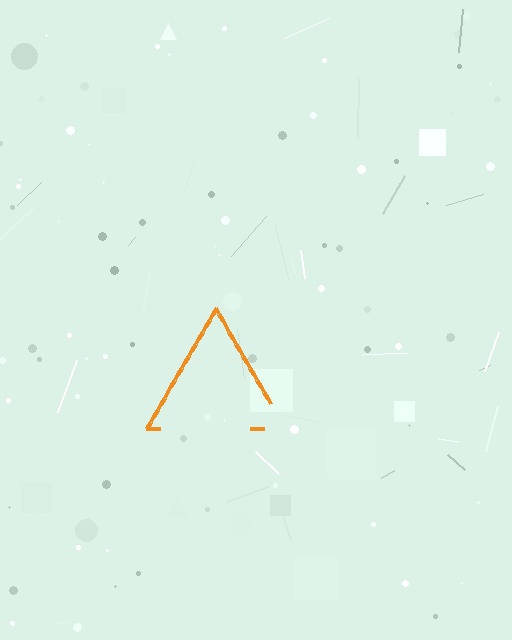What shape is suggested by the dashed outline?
The dashed outline suggests a triangle.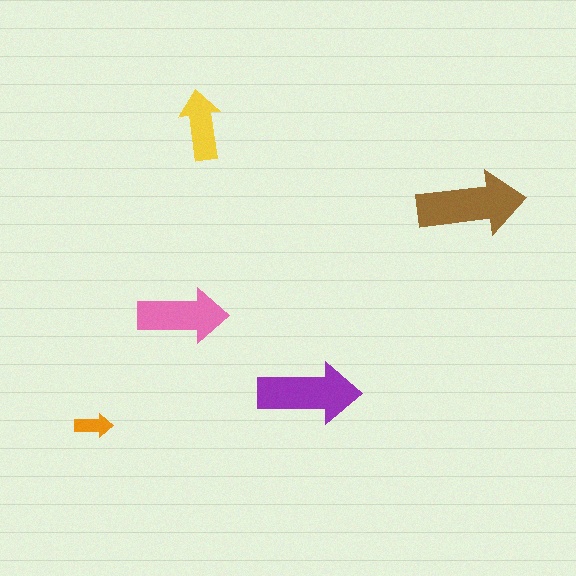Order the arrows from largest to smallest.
the brown one, the purple one, the pink one, the yellow one, the orange one.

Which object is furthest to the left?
The orange arrow is leftmost.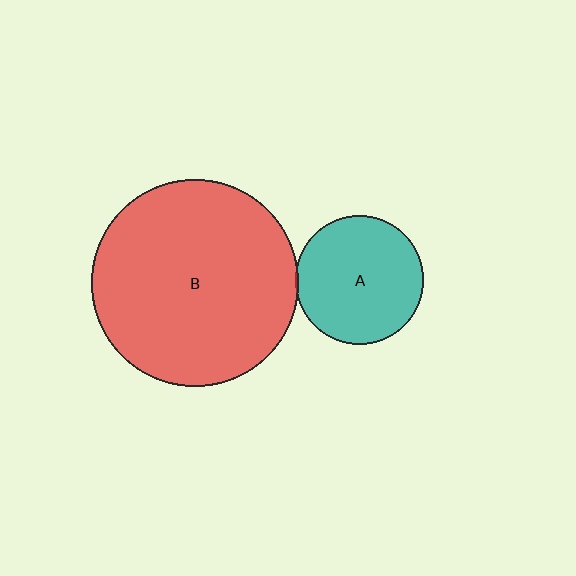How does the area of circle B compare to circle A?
Approximately 2.6 times.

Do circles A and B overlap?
Yes.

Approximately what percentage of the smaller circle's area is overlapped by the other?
Approximately 5%.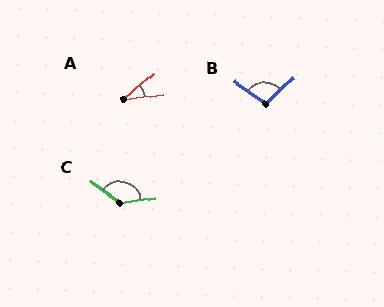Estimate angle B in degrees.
Approximately 100 degrees.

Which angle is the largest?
C, at approximately 135 degrees.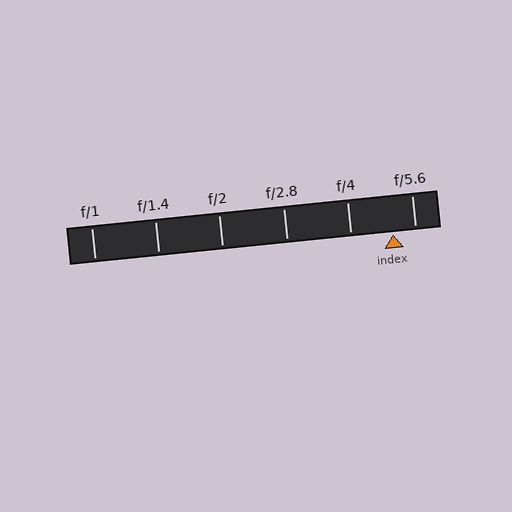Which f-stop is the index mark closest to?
The index mark is closest to f/5.6.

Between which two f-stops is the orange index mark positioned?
The index mark is between f/4 and f/5.6.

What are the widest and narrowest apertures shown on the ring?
The widest aperture shown is f/1 and the narrowest is f/5.6.